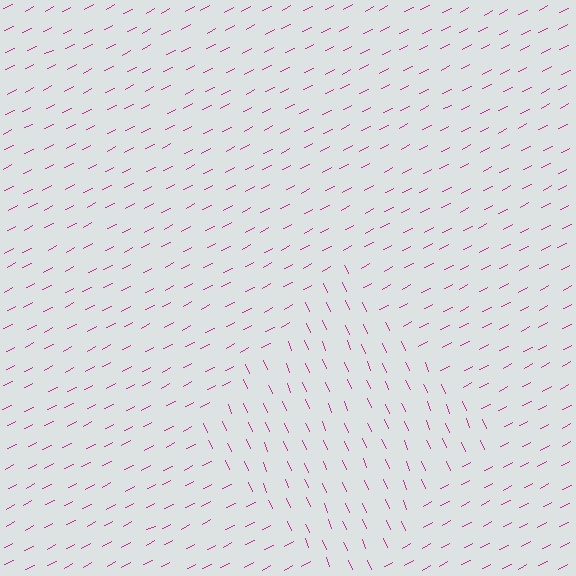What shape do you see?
I see a diamond.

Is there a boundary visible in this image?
Yes, there is a texture boundary formed by a change in line orientation.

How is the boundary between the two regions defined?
The boundary is defined purely by a change in line orientation (approximately 86 degrees difference). All lines are the same color and thickness.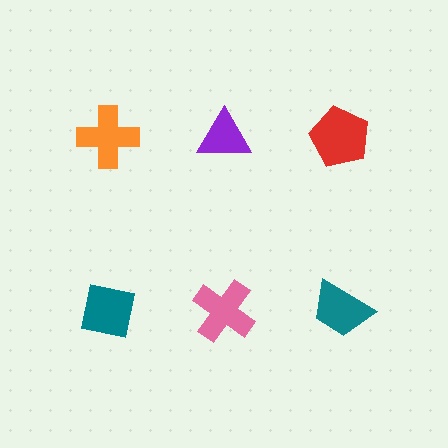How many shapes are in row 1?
3 shapes.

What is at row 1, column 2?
A purple triangle.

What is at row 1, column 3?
A red pentagon.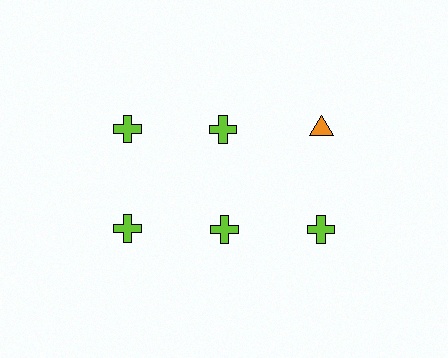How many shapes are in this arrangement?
There are 6 shapes arranged in a grid pattern.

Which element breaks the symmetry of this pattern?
The orange triangle in the top row, center column breaks the symmetry. All other shapes are lime crosses.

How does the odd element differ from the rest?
It differs in both color (orange instead of lime) and shape (triangle instead of cross).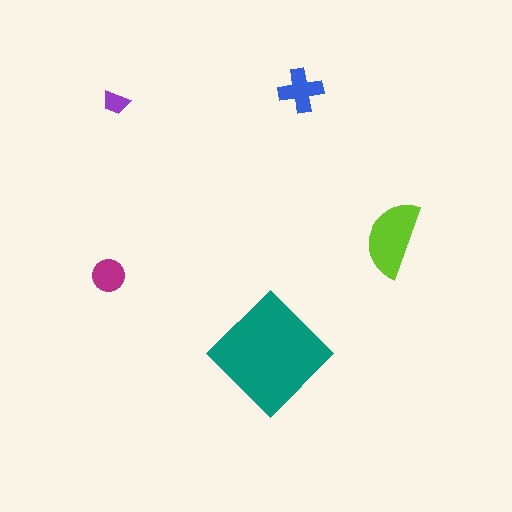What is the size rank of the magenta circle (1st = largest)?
4th.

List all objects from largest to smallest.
The teal diamond, the lime semicircle, the blue cross, the magenta circle, the purple trapezoid.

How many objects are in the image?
There are 5 objects in the image.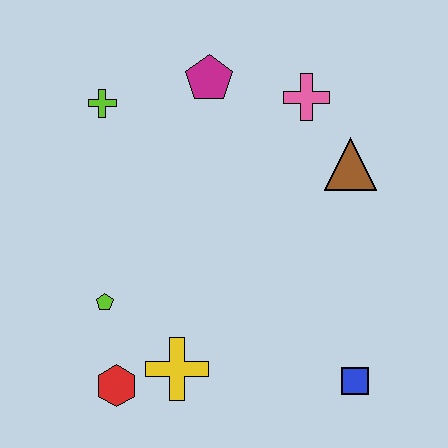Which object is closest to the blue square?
The yellow cross is closest to the blue square.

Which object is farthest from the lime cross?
The blue square is farthest from the lime cross.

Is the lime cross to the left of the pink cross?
Yes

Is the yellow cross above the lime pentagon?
No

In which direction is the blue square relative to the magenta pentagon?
The blue square is below the magenta pentagon.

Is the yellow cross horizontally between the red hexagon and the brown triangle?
Yes